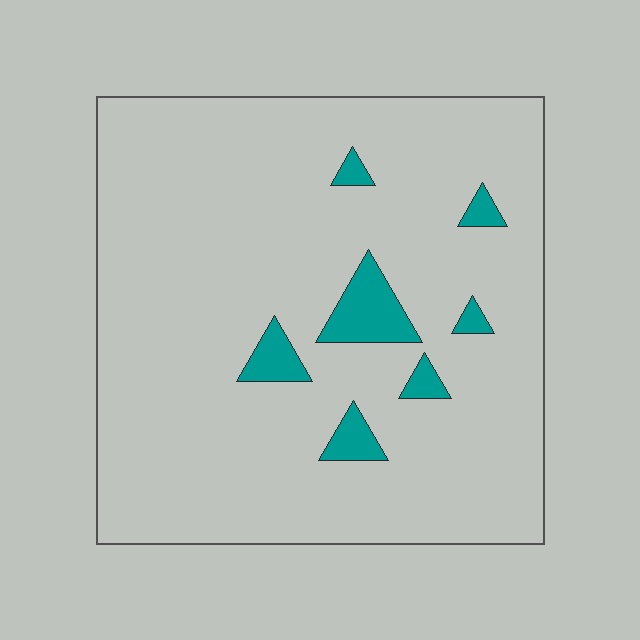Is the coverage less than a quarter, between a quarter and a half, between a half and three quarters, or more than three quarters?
Less than a quarter.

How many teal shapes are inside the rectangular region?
7.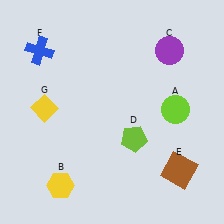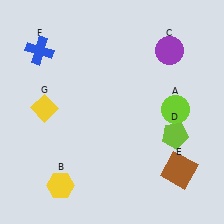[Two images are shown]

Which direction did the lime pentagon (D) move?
The lime pentagon (D) moved right.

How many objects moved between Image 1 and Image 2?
1 object moved between the two images.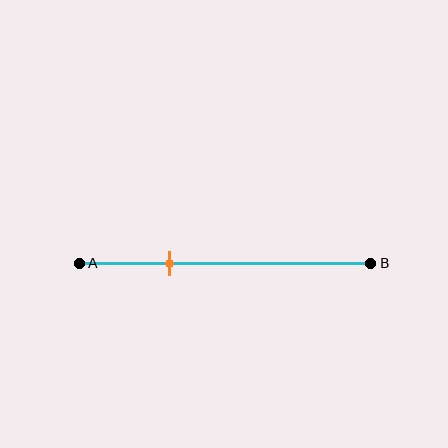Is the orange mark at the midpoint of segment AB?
No, the mark is at about 30% from A, not at the 50% midpoint.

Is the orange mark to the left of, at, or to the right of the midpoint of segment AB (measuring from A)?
The orange mark is to the left of the midpoint of segment AB.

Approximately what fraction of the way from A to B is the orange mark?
The orange mark is approximately 30% of the way from A to B.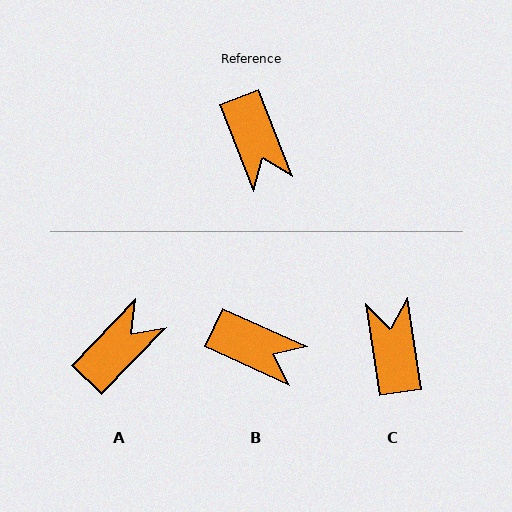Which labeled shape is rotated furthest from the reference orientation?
C, about 167 degrees away.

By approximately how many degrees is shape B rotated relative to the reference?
Approximately 44 degrees counter-clockwise.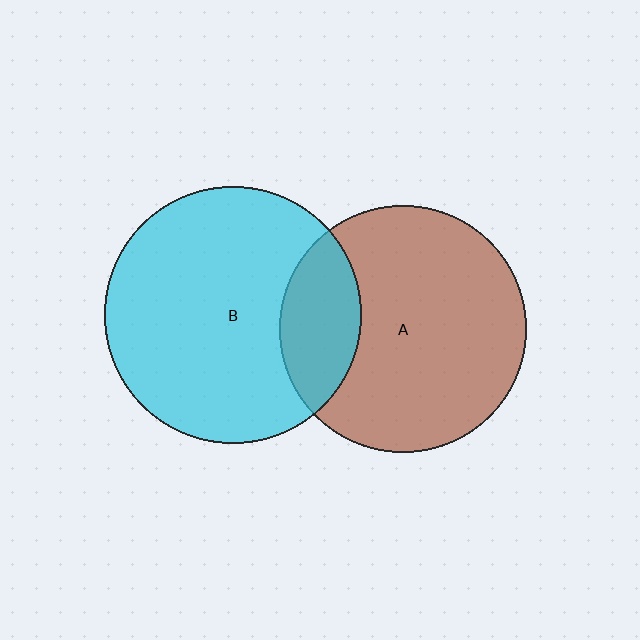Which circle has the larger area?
Circle B (cyan).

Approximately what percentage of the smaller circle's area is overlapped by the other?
Approximately 20%.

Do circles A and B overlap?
Yes.